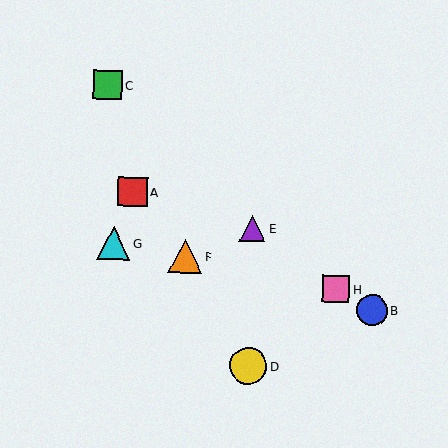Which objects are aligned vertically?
Objects D, E are aligned vertically.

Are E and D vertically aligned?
Yes, both are at x≈253.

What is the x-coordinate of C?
Object C is at x≈108.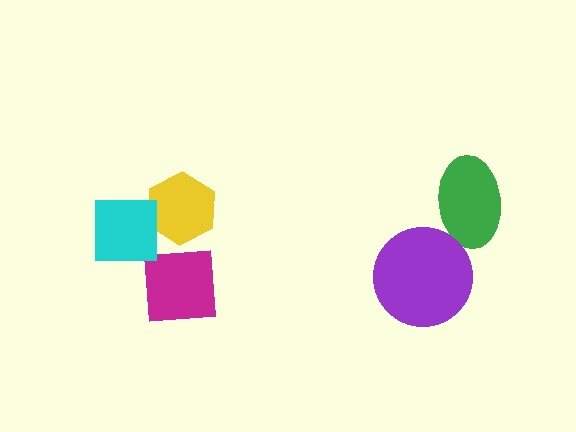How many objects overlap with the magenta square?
0 objects overlap with the magenta square.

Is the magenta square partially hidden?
No, no other shape covers it.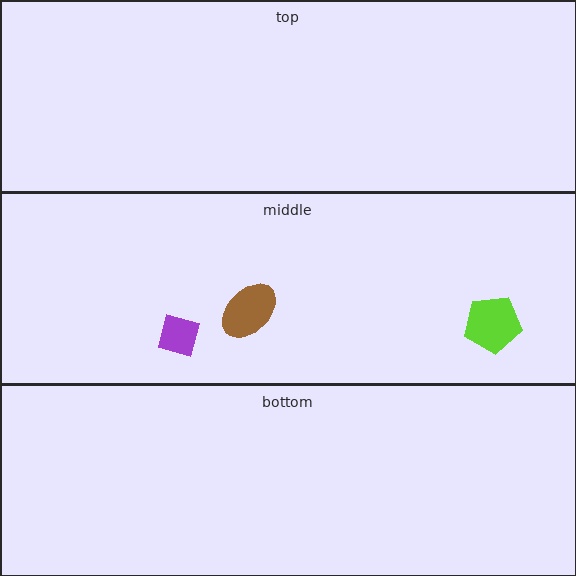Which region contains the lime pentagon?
The middle region.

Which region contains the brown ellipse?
The middle region.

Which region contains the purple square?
The middle region.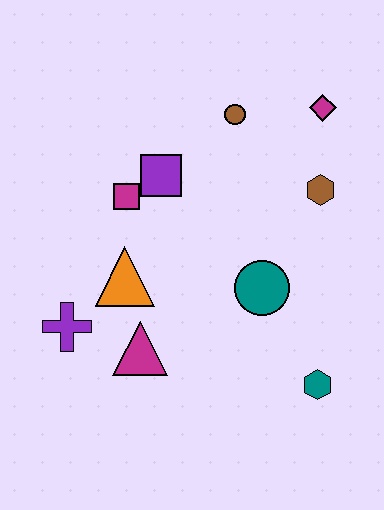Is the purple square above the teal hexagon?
Yes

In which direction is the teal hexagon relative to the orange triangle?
The teal hexagon is to the right of the orange triangle.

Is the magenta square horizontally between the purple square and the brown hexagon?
No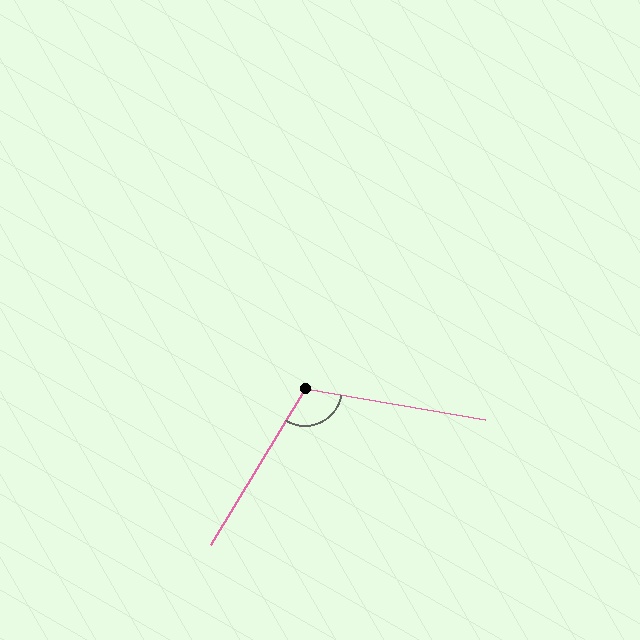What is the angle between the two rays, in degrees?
Approximately 111 degrees.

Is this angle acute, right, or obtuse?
It is obtuse.